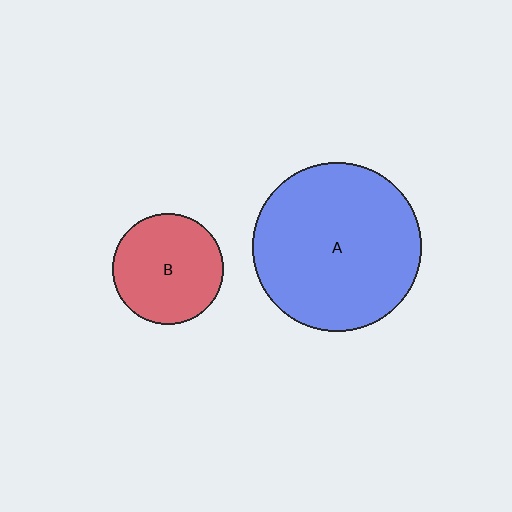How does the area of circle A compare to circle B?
Approximately 2.3 times.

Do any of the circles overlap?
No, none of the circles overlap.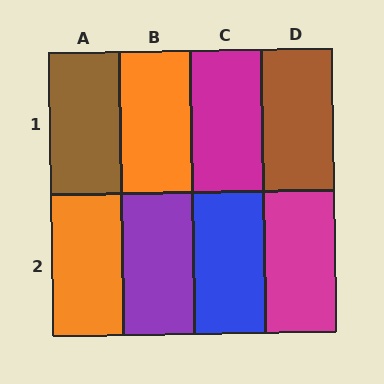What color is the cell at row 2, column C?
Blue.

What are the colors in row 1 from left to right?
Brown, orange, magenta, brown.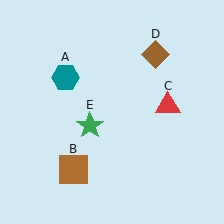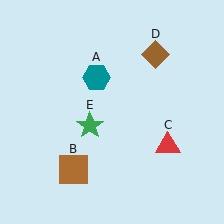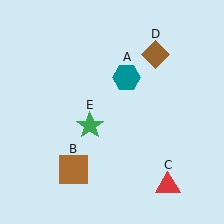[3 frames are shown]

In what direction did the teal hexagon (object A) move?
The teal hexagon (object A) moved right.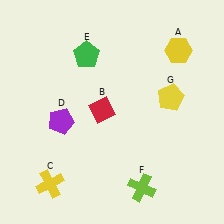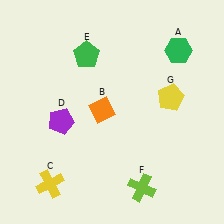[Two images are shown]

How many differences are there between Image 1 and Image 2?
There are 2 differences between the two images.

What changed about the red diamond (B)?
In Image 1, B is red. In Image 2, it changed to orange.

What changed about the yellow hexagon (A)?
In Image 1, A is yellow. In Image 2, it changed to green.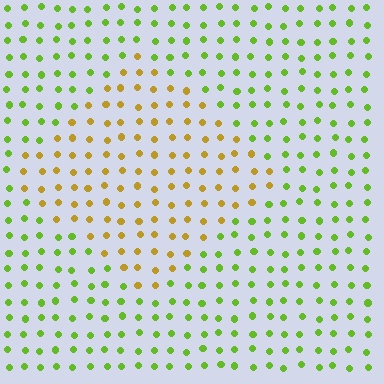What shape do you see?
I see a diamond.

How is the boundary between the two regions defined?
The boundary is defined purely by a slight shift in hue (about 50 degrees). Spacing, size, and orientation are identical on both sides.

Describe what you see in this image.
The image is filled with small lime elements in a uniform arrangement. A diamond-shaped region is visible where the elements are tinted to a slightly different hue, forming a subtle color boundary.